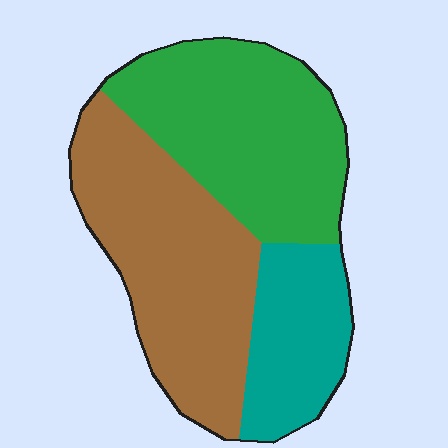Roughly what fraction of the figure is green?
Green takes up about three eighths (3/8) of the figure.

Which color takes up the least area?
Teal, at roughly 20%.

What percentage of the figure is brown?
Brown covers 42% of the figure.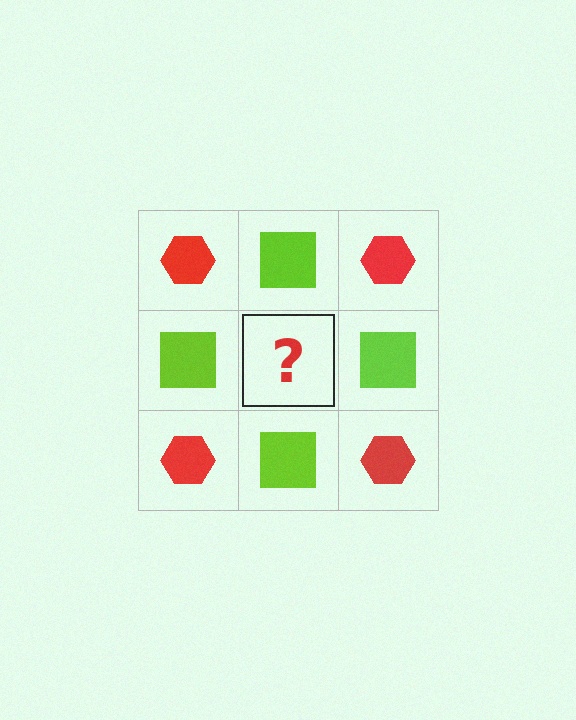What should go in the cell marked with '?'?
The missing cell should contain a red hexagon.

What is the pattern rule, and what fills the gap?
The rule is that it alternates red hexagon and lime square in a checkerboard pattern. The gap should be filled with a red hexagon.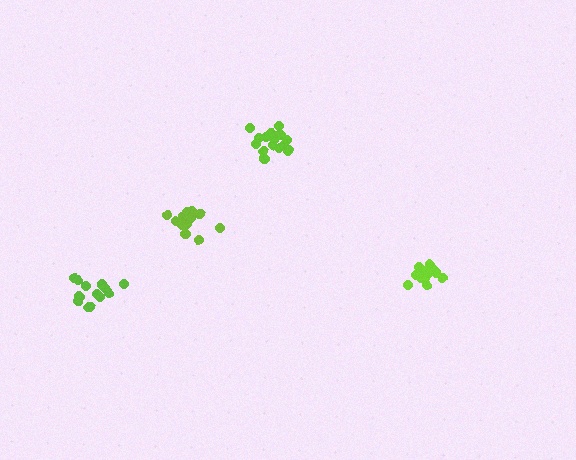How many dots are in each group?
Group 1: 14 dots, Group 2: 14 dots, Group 3: 13 dots, Group 4: 18 dots (59 total).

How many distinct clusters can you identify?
There are 4 distinct clusters.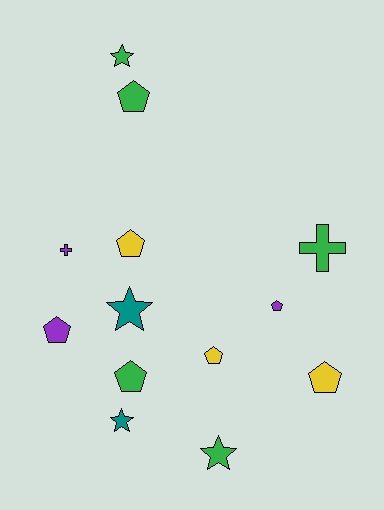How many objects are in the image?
There are 13 objects.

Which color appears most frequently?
Green, with 5 objects.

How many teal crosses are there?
There are no teal crosses.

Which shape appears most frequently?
Pentagon, with 7 objects.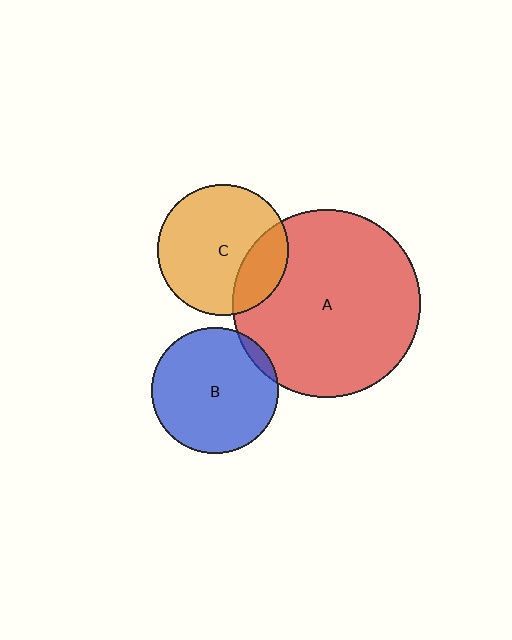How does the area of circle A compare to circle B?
Approximately 2.2 times.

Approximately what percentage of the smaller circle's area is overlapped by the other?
Approximately 5%.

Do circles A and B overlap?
Yes.